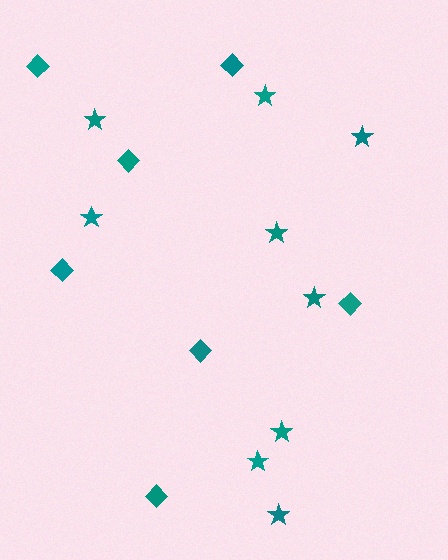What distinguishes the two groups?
There are 2 groups: one group of diamonds (7) and one group of stars (9).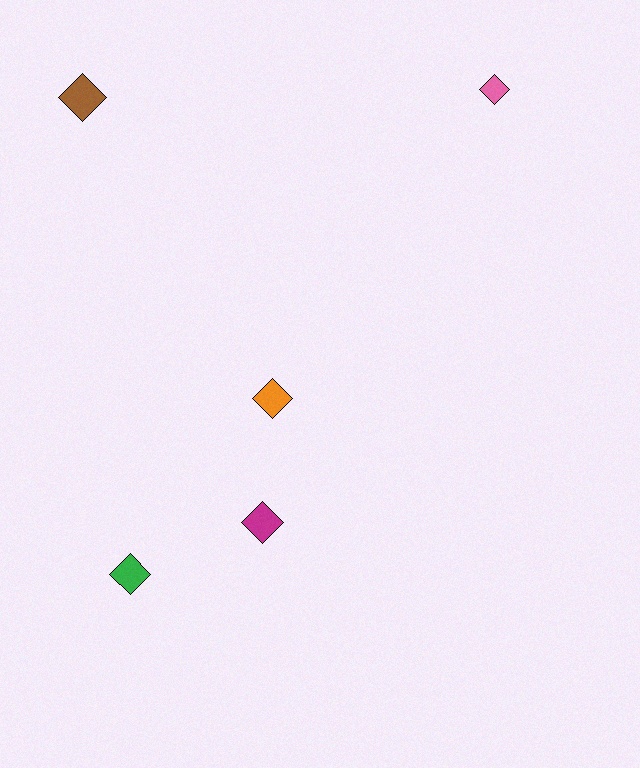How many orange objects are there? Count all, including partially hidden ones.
There is 1 orange object.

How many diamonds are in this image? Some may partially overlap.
There are 5 diamonds.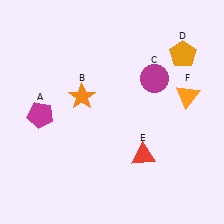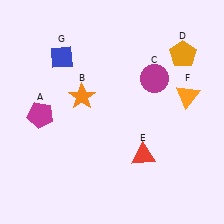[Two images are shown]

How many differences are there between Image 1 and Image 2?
There is 1 difference between the two images.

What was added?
A blue diamond (G) was added in Image 2.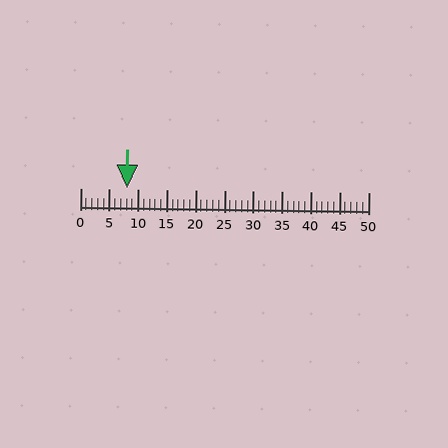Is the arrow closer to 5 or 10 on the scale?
The arrow is closer to 10.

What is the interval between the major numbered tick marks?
The major tick marks are spaced 5 units apart.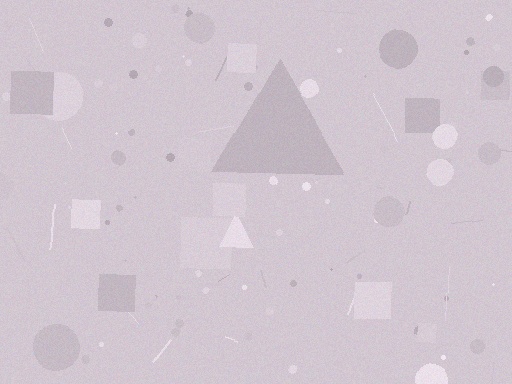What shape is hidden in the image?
A triangle is hidden in the image.